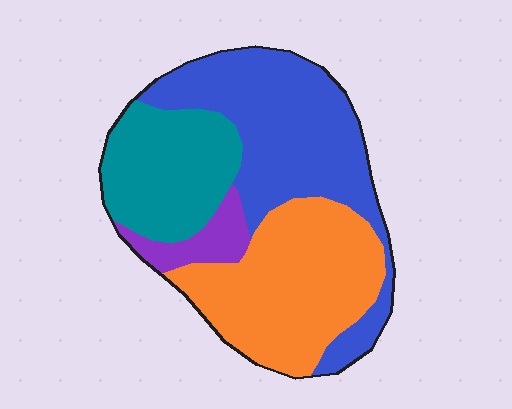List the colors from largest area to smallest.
From largest to smallest: blue, orange, teal, purple.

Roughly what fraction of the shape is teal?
Teal takes up about one fifth (1/5) of the shape.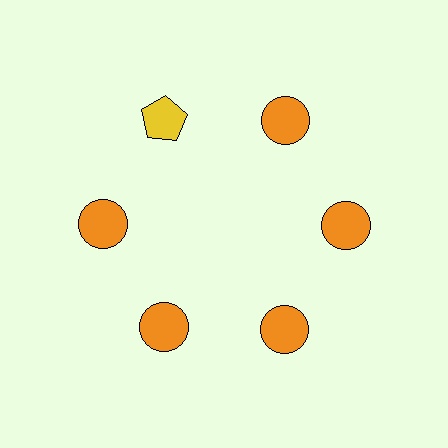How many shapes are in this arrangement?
There are 6 shapes arranged in a ring pattern.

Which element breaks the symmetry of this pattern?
The yellow pentagon at roughly the 11 o'clock position breaks the symmetry. All other shapes are orange circles.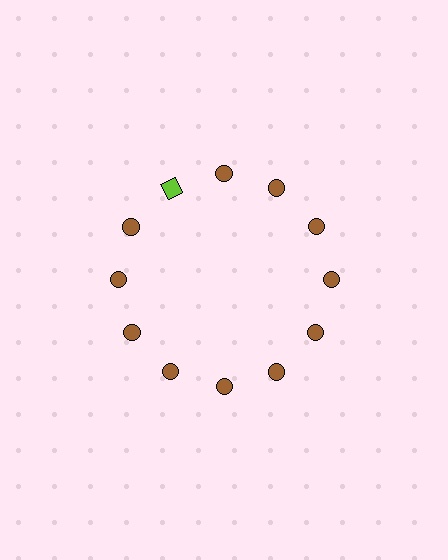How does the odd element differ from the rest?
It differs in both color (lime instead of brown) and shape (square instead of circle).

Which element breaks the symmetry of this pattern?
The lime square at roughly the 11 o'clock position breaks the symmetry. All other shapes are brown circles.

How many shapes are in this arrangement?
There are 12 shapes arranged in a ring pattern.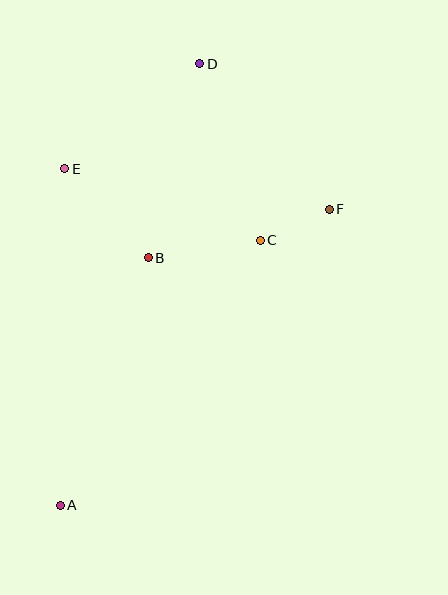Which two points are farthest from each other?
Points A and D are farthest from each other.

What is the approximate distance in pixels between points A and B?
The distance between A and B is approximately 262 pixels.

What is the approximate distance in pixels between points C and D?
The distance between C and D is approximately 186 pixels.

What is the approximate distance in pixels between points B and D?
The distance between B and D is approximately 201 pixels.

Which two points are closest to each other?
Points C and F are closest to each other.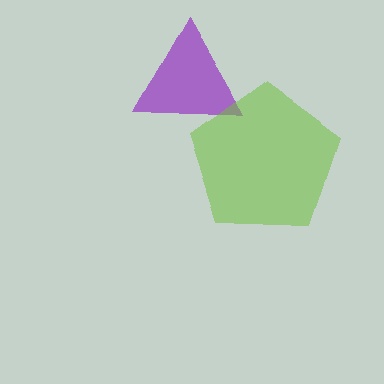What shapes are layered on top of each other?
The layered shapes are: a purple triangle, a lime pentagon.